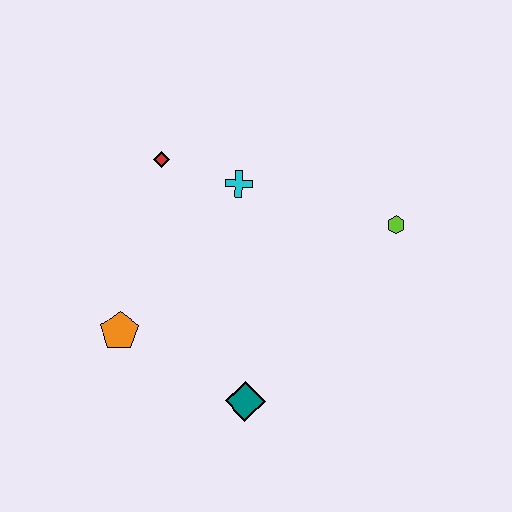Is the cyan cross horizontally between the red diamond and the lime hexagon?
Yes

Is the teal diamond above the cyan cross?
No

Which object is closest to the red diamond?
The cyan cross is closest to the red diamond.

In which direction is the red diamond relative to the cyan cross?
The red diamond is to the left of the cyan cross.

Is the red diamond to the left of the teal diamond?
Yes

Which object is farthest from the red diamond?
The teal diamond is farthest from the red diamond.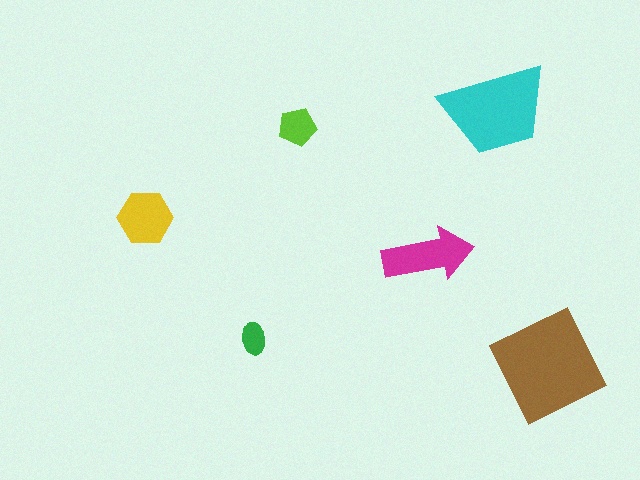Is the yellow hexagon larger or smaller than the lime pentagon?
Larger.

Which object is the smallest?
The green ellipse.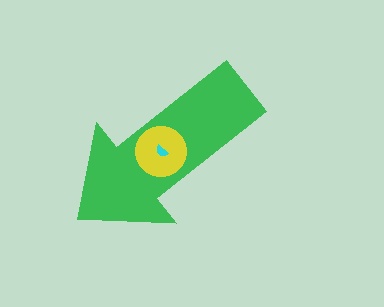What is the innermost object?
The cyan semicircle.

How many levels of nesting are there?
3.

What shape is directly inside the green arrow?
The yellow circle.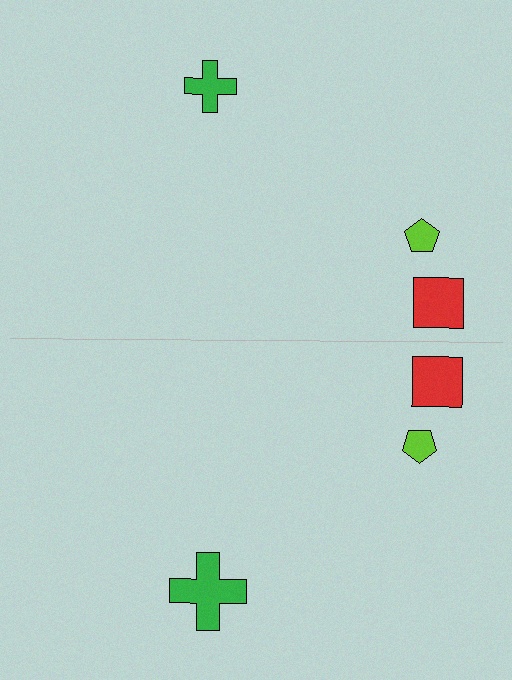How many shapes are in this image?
There are 6 shapes in this image.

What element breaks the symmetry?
The green cross on the bottom side has a different size than its mirror counterpart.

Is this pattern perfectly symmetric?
No, the pattern is not perfectly symmetric. The green cross on the bottom side has a different size than its mirror counterpart.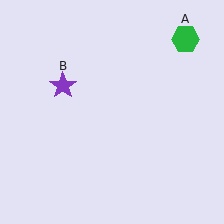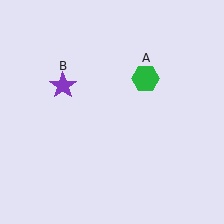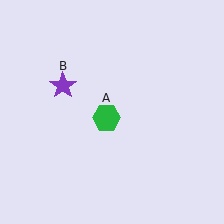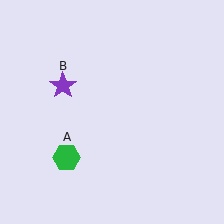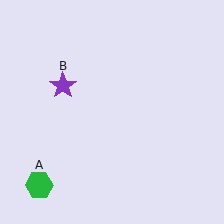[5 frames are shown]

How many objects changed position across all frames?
1 object changed position: green hexagon (object A).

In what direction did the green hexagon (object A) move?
The green hexagon (object A) moved down and to the left.